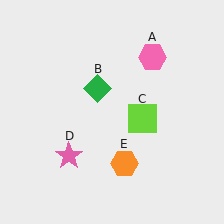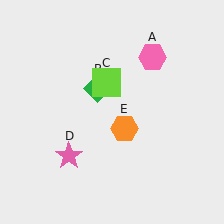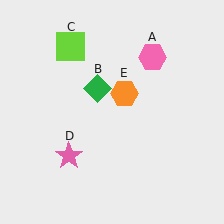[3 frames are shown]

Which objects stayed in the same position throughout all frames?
Pink hexagon (object A) and green diamond (object B) and pink star (object D) remained stationary.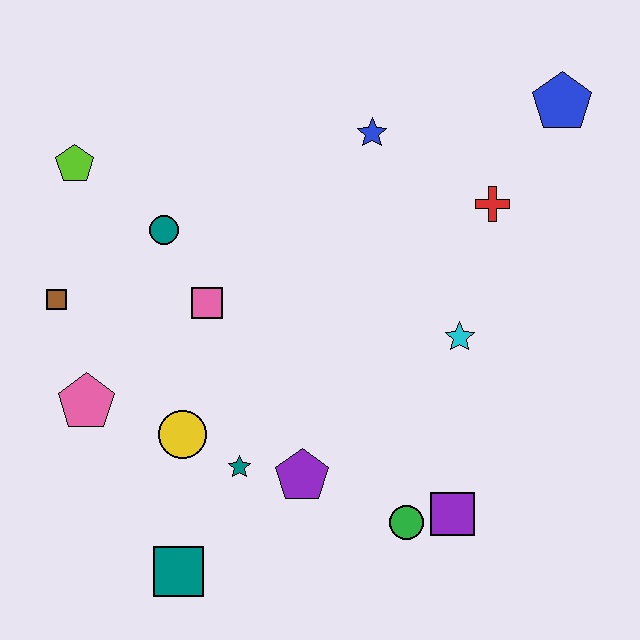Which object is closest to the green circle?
The purple square is closest to the green circle.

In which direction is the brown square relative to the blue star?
The brown square is to the left of the blue star.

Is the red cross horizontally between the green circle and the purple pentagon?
No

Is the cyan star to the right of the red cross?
No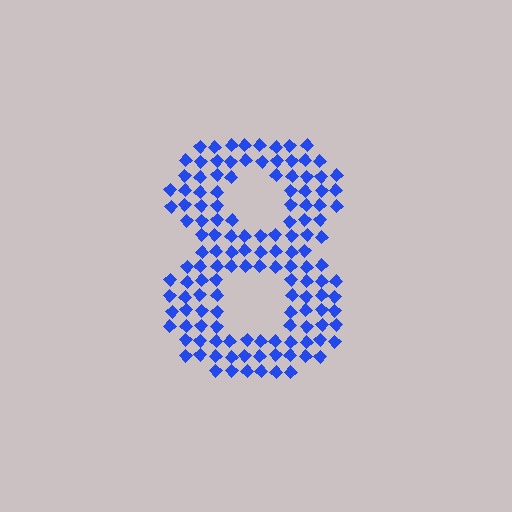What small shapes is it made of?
It is made of small diamonds.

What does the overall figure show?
The overall figure shows the digit 8.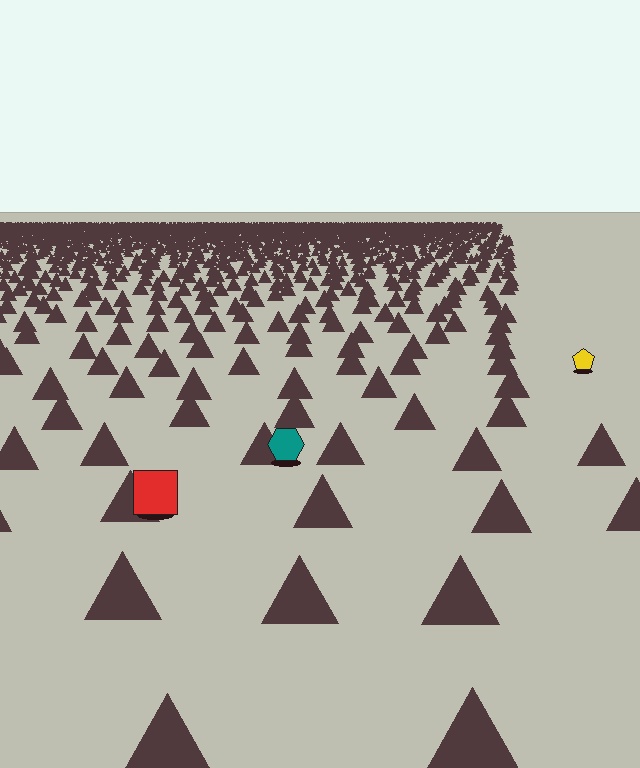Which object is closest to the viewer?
The red square is closest. The texture marks near it are larger and more spread out.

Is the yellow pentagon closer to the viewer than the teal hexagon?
No. The teal hexagon is closer — you can tell from the texture gradient: the ground texture is coarser near it.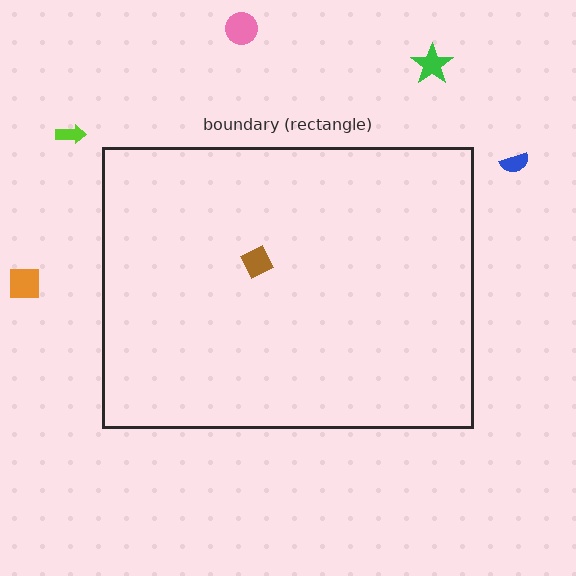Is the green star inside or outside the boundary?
Outside.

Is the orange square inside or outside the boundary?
Outside.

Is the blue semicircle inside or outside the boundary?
Outside.